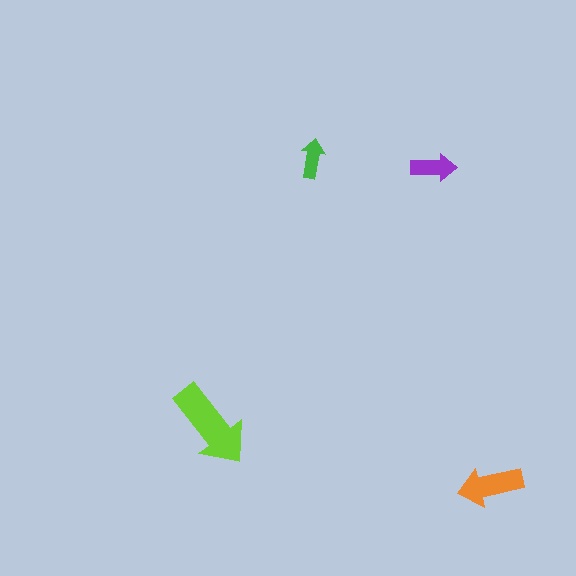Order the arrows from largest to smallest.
the lime one, the orange one, the purple one, the green one.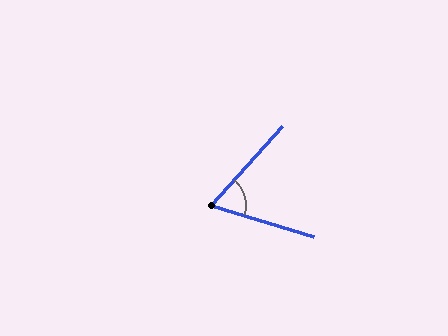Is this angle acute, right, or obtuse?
It is acute.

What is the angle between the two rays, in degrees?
Approximately 65 degrees.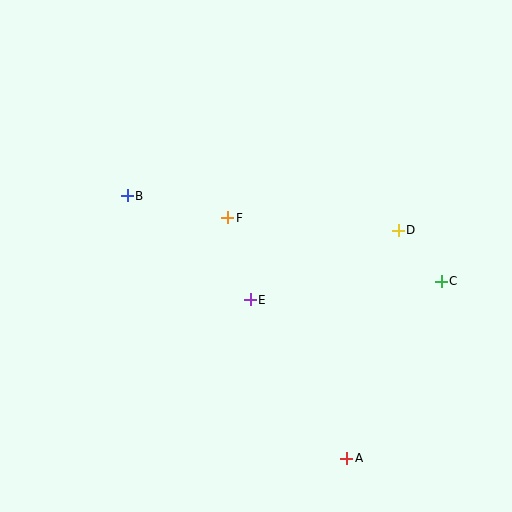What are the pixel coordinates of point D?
Point D is at (398, 230).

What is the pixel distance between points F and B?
The distance between F and B is 103 pixels.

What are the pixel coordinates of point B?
Point B is at (127, 196).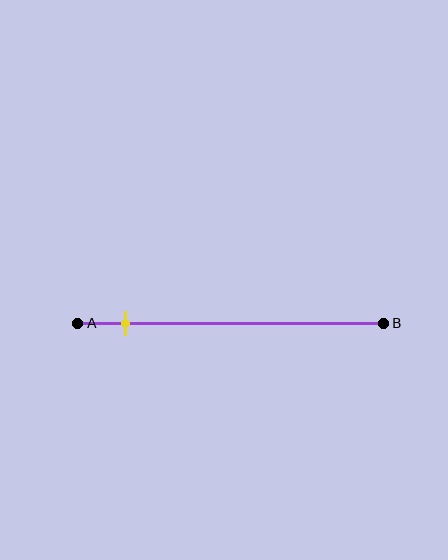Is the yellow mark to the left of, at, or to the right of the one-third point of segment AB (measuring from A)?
The yellow mark is to the left of the one-third point of segment AB.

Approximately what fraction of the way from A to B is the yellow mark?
The yellow mark is approximately 15% of the way from A to B.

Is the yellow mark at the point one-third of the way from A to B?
No, the mark is at about 15% from A, not at the 33% one-third point.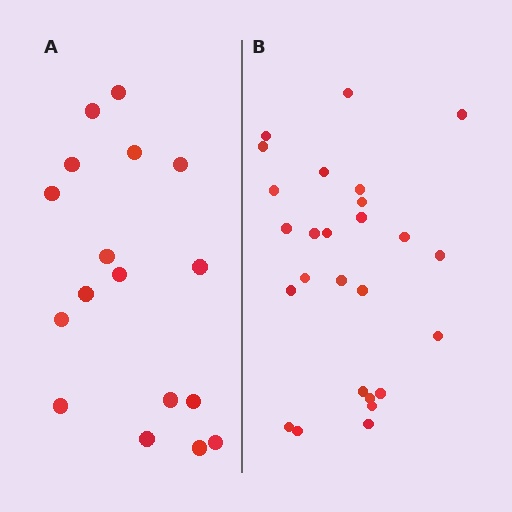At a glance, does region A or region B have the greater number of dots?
Region B (the right region) has more dots.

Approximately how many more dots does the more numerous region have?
Region B has roughly 8 or so more dots than region A.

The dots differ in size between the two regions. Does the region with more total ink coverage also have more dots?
No. Region A has more total ink coverage because its dots are larger, but region B actually contains more individual dots. Total area can be misleading — the number of items is what matters here.